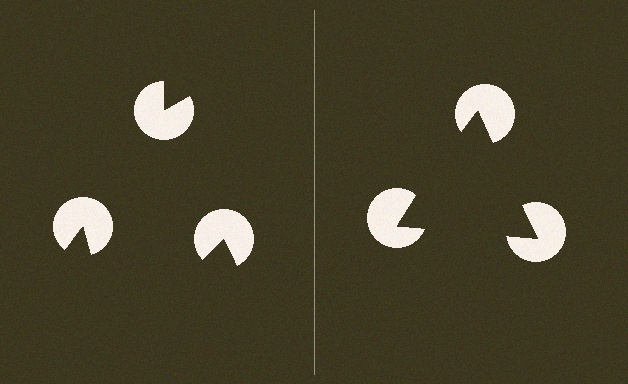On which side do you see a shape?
An illusory triangle appears on the right side. On the left side the wedge cuts are rotated, so no coherent shape forms.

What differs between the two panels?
The pac-man discs are positioned identically on both sides; only the wedge orientations differ. On the right they align to a triangle; on the left they are misaligned.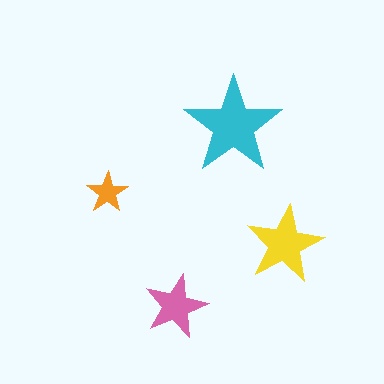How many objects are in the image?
There are 4 objects in the image.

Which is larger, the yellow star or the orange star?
The yellow one.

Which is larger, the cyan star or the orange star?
The cyan one.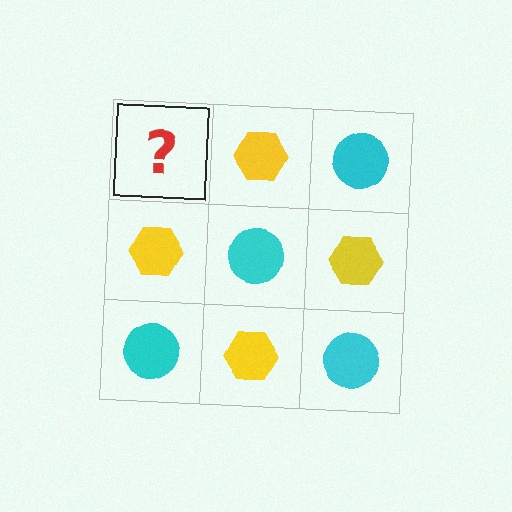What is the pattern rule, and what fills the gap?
The rule is that it alternates cyan circle and yellow hexagon in a checkerboard pattern. The gap should be filled with a cyan circle.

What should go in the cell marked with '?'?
The missing cell should contain a cyan circle.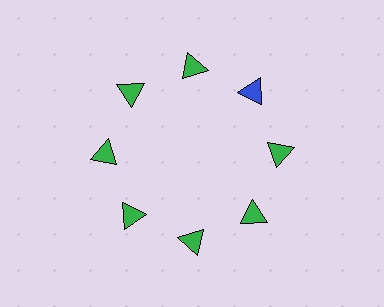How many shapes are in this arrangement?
There are 8 shapes arranged in a ring pattern.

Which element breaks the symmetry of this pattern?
The blue triangle at roughly the 2 o'clock position breaks the symmetry. All other shapes are green triangles.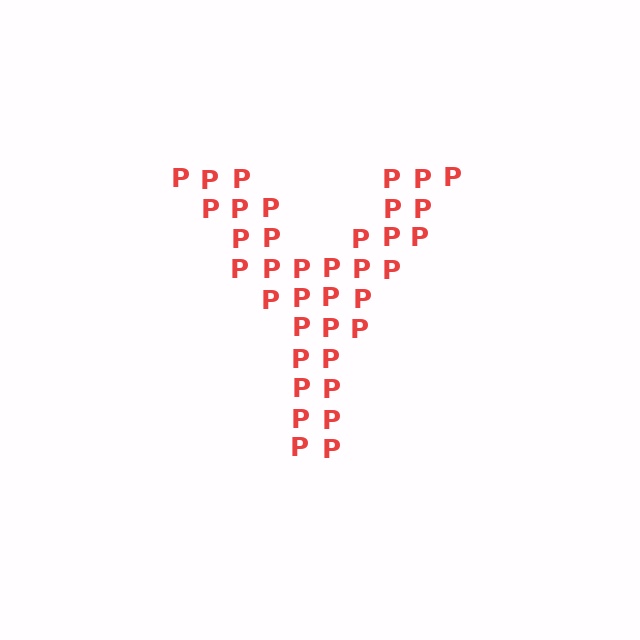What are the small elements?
The small elements are letter P's.